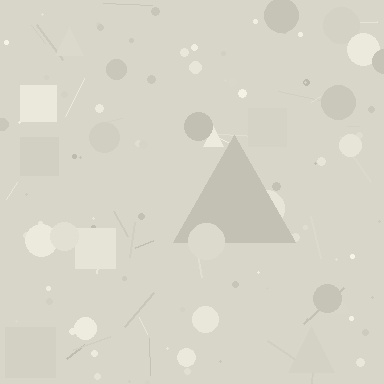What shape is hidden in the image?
A triangle is hidden in the image.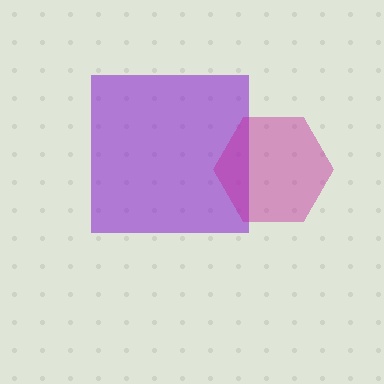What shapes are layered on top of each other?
The layered shapes are: a purple square, a magenta hexagon.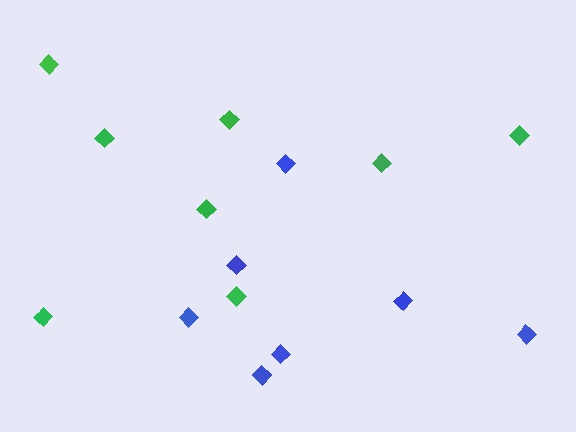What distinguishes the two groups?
There are 2 groups: one group of green diamonds (8) and one group of blue diamonds (7).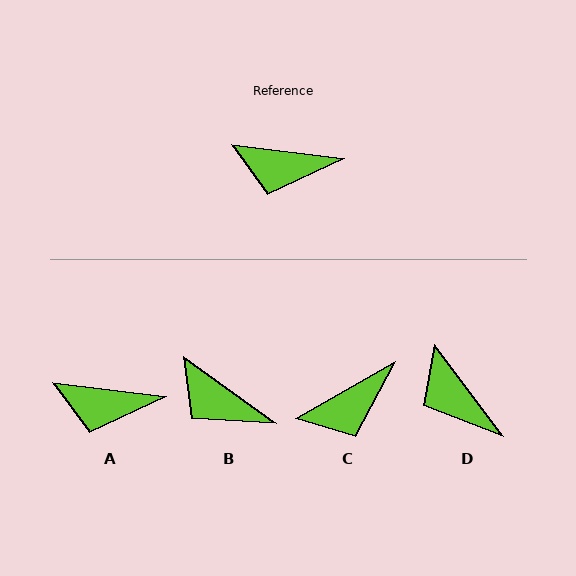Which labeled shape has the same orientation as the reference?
A.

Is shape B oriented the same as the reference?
No, it is off by about 29 degrees.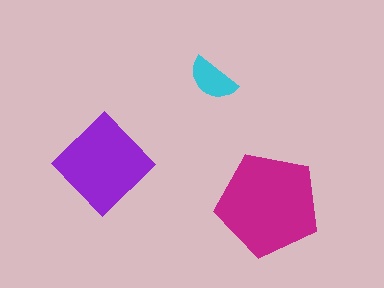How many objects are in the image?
There are 3 objects in the image.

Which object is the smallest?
The cyan semicircle.